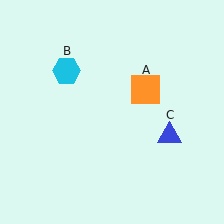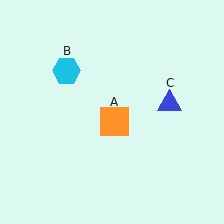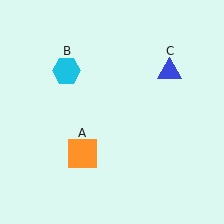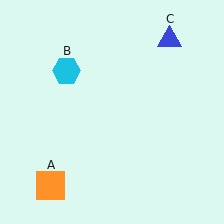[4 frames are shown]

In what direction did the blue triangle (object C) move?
The blue triangle (object C) moved up.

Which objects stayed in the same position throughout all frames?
Cyan hexagon (object B) remained stationary.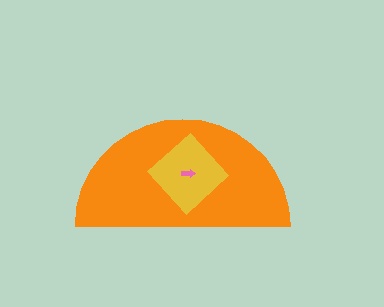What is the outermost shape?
The orange semicircle.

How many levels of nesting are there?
3.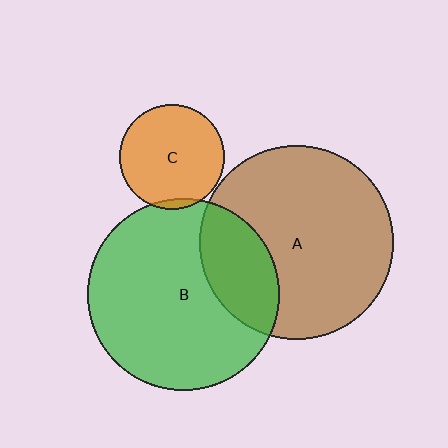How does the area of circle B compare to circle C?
Approximately 3.3 times.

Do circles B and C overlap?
Yes.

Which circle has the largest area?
Circle A (brown).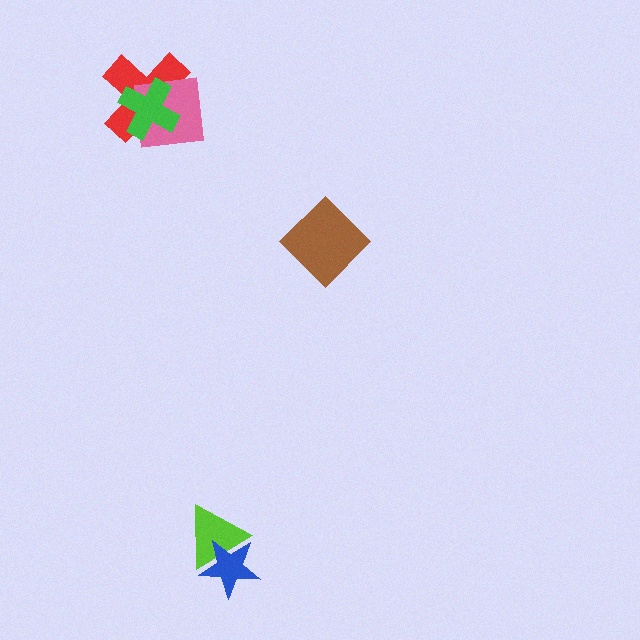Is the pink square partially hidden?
Yes, it is partially covered by another shape.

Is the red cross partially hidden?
Yes, it is partially covered by another shape.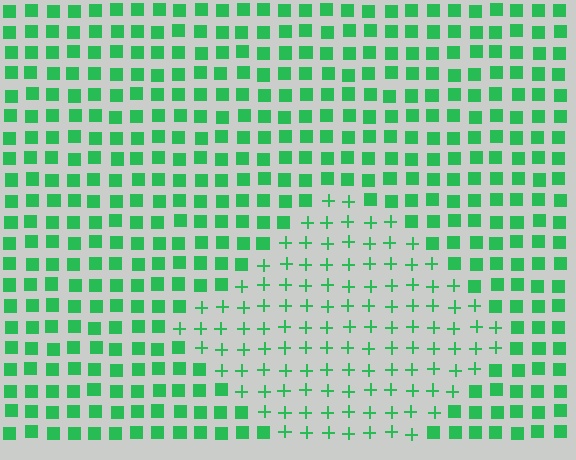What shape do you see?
I see a diamond.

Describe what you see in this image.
The image is filled with small green elements arranged in a uniform grid. A diamond-shaped region contains plus signs, while the surrounding area contains squares. The boundary is defined purely by the change in element shape.